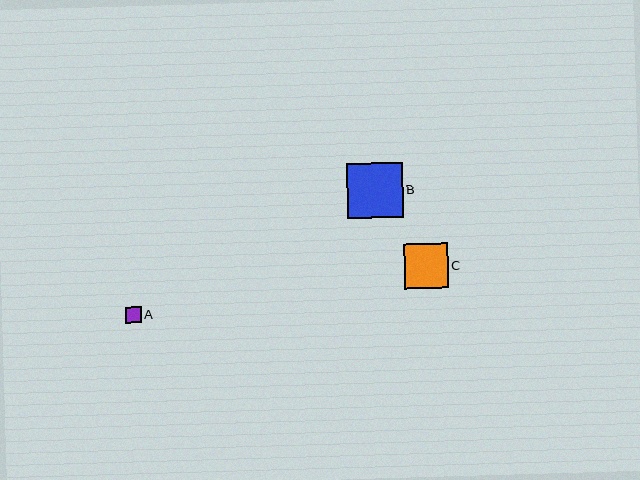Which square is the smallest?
Square A is the smallest with a size of approximately 16 pixels.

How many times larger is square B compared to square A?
Square B is approximately 3.5 times the size of square A.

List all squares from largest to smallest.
From largest to smallest: B, C, A.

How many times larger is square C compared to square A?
Square C is approximately 2.8 times the size of square A.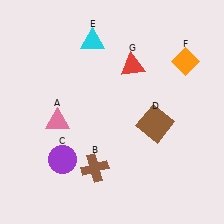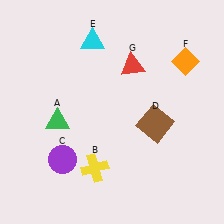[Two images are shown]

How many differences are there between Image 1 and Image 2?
There are 2 differences between the two images.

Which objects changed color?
A changed from pink to green. B changed from brown to yellow.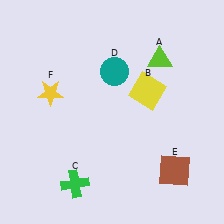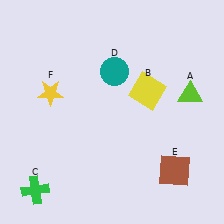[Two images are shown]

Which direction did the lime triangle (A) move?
The lime triangle (A) moved down.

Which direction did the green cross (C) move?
The green cross (C) moved left.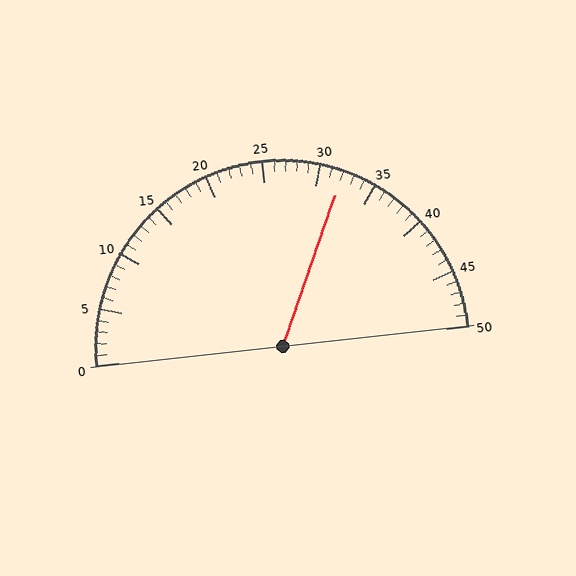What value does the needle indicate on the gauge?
The needle indicates approximately 32.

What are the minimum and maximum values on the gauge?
The gauge ranges from 0 to 50.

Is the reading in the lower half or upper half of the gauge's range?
The reading is in the upper half of the range (0 to 50).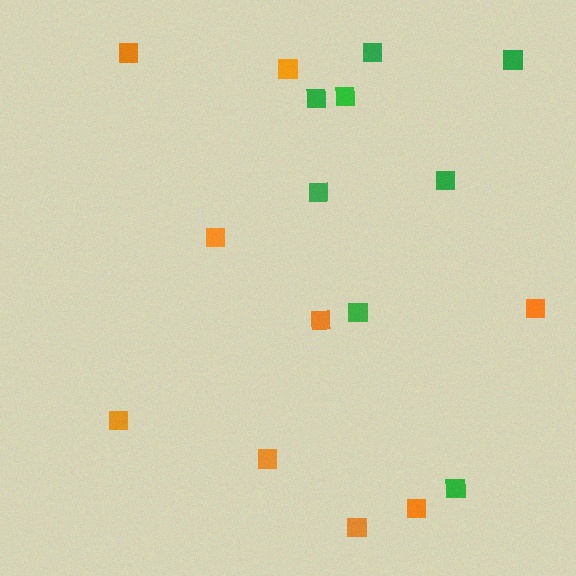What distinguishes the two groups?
There are 2 groups: one group of orange squares (9) and one group of green squares (8).